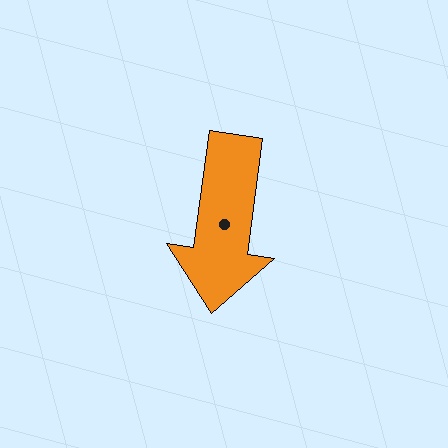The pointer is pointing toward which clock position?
Roughly 6 o'clock.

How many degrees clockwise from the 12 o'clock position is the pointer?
Approximately 188 degrees.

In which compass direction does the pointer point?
South.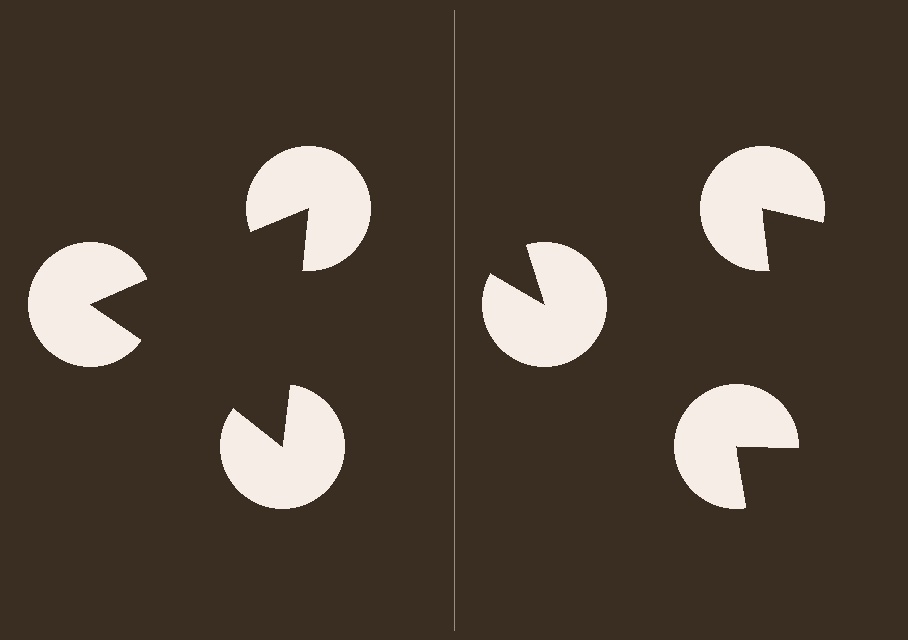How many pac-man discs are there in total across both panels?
6 — 3 on each side.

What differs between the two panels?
The pac-man discs are positioned identically on both sides; only the wedge orientations differ. On the left they align to a triangle; on the right they are misaligned.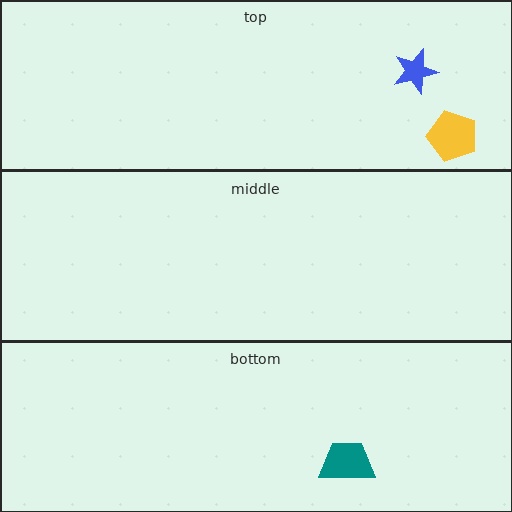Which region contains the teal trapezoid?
The bottom region.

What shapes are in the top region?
The yellow pentagon, the blue star.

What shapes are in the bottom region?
The teal trapezoid.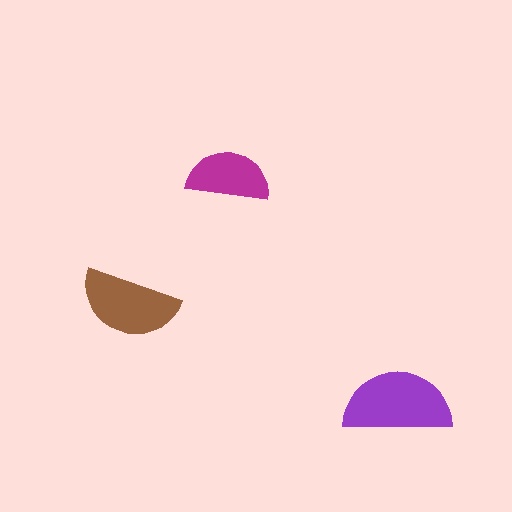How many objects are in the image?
There are 3 objects in the image.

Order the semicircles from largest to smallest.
the purple one, the brown one, the magenta one.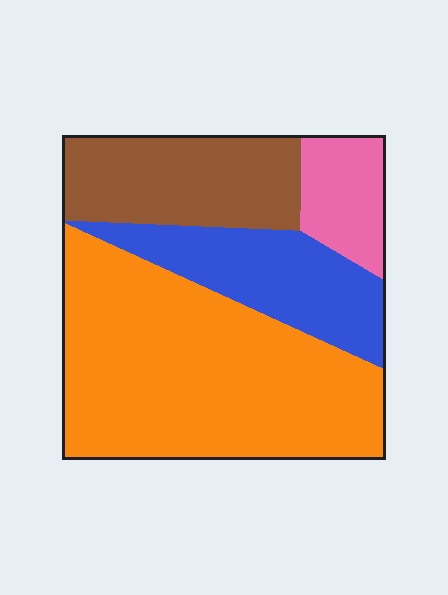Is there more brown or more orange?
Orange.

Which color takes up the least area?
Pink, at roughly 10%.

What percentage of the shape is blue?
Blue takes up less than a quarter of the shape.